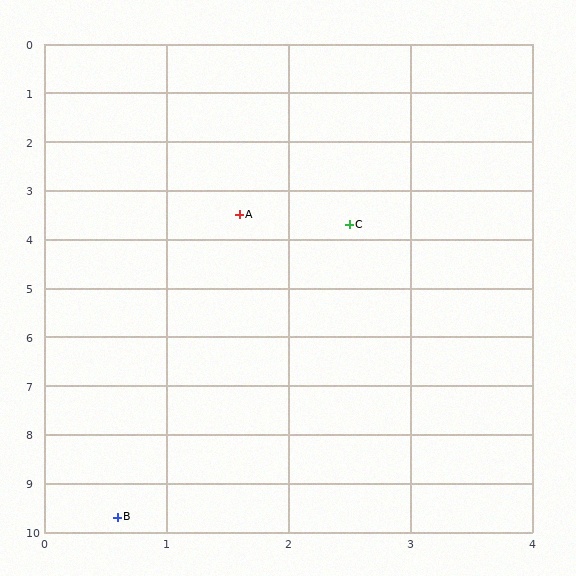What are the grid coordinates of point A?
Point A is at approximately (1.6, 3.5).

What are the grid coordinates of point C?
Point C is at approximately (2.5, 3.7).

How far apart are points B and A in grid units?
Points B and A are about 6.3 grid units apart.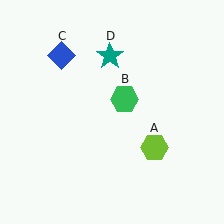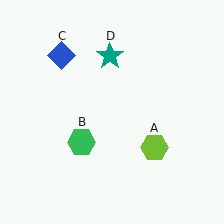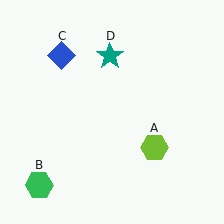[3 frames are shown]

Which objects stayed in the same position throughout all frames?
Lime hexagon (object A) and blue diamond (object C) and teal star (object D) remained stationary.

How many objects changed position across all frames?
1 object changed position: green hexagon (object B).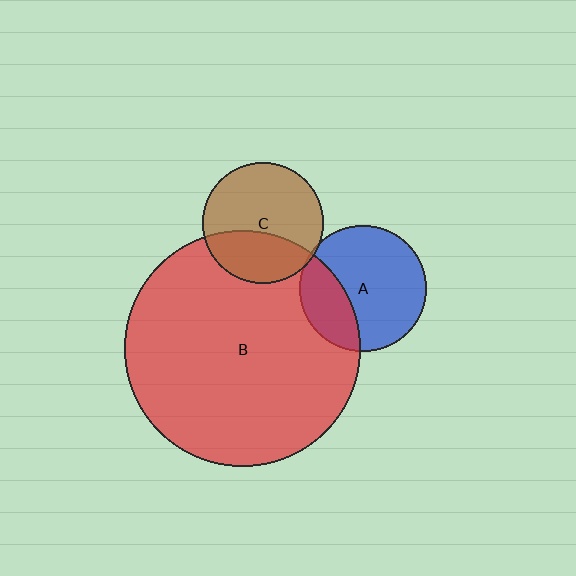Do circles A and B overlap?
Yes.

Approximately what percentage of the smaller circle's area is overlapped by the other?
Approximately 30%.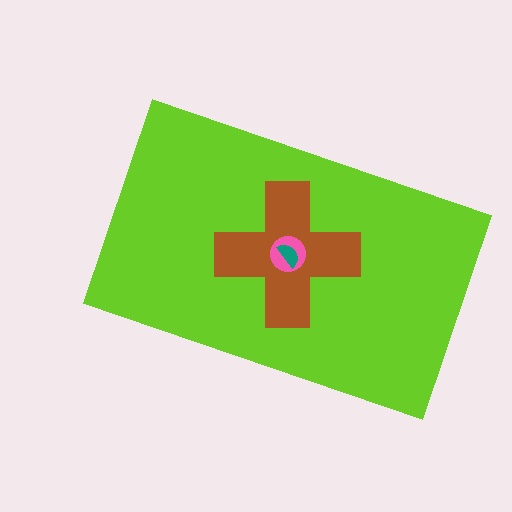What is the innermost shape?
The teal semicircle.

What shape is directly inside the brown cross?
The pink circle.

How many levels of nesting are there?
4.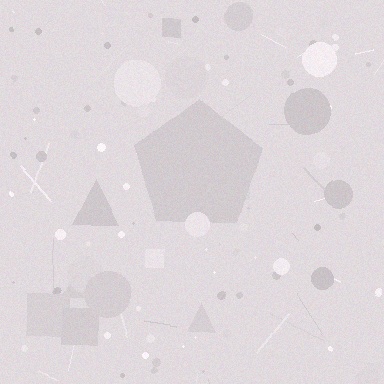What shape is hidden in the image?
A pentagon is hidden in the image.